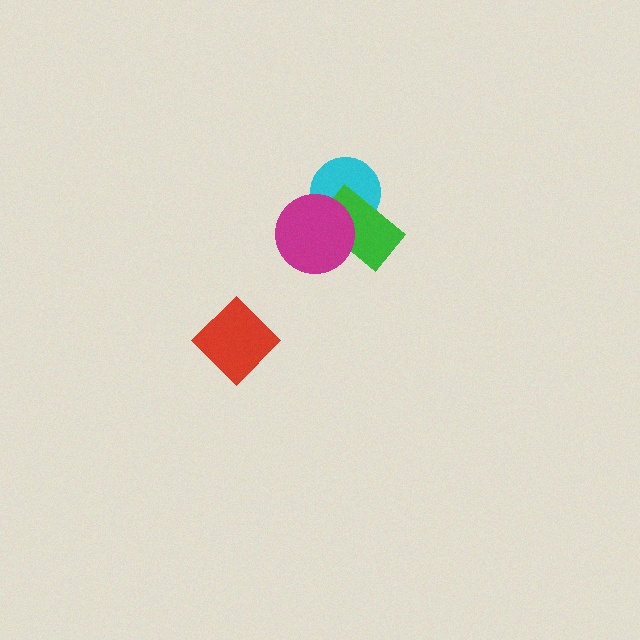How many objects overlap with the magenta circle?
2 objects overlap with the magenta circle.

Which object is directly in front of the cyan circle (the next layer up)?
The green rectangle is directly in front of the cyan circle.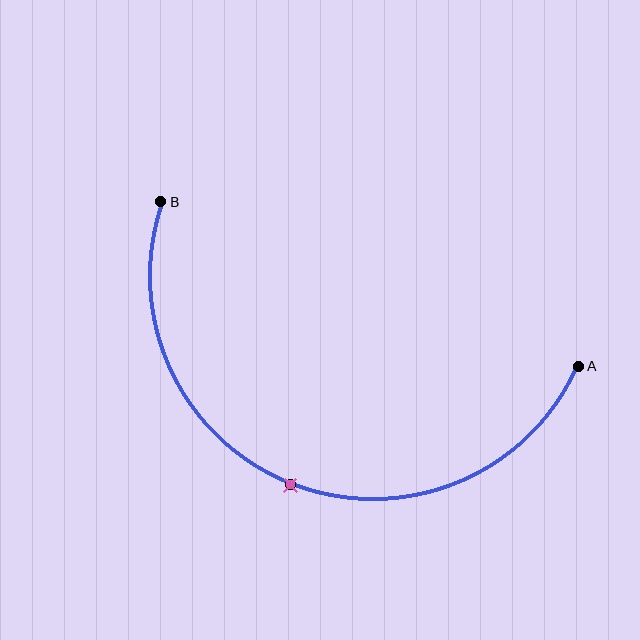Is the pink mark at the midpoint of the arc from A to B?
Yes. The pink mark lies on the arc at equal arc-length from both A and B — it is the arc midpoint.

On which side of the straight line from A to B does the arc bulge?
The arc bulges below the straight line connecting A and B.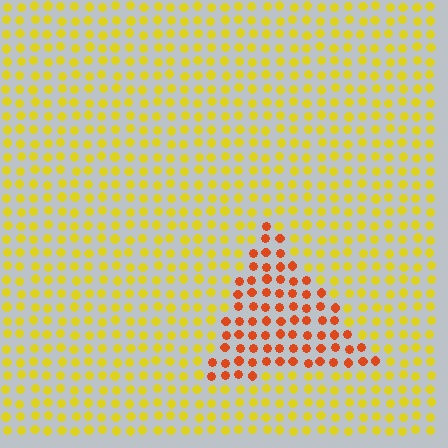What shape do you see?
I see a triangle.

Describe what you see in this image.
The image is filled with small yellow elements in a uniform arrangement. A triangle-shaped region is visible where the elements are tinted to a slightly different hue, forming a subtle color boundary.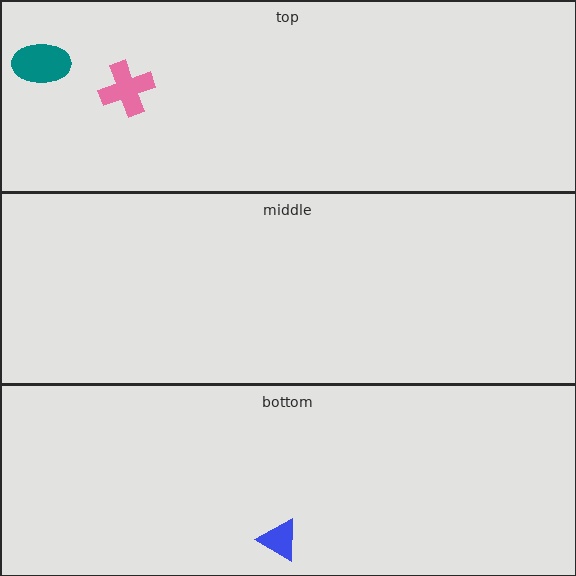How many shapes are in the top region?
2.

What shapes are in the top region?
The teal ellipse, the pink cross.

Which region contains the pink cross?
The top region.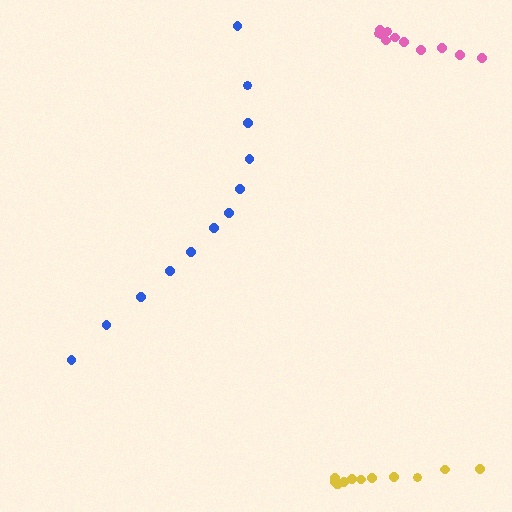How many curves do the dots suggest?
There are 3 distinct paths.